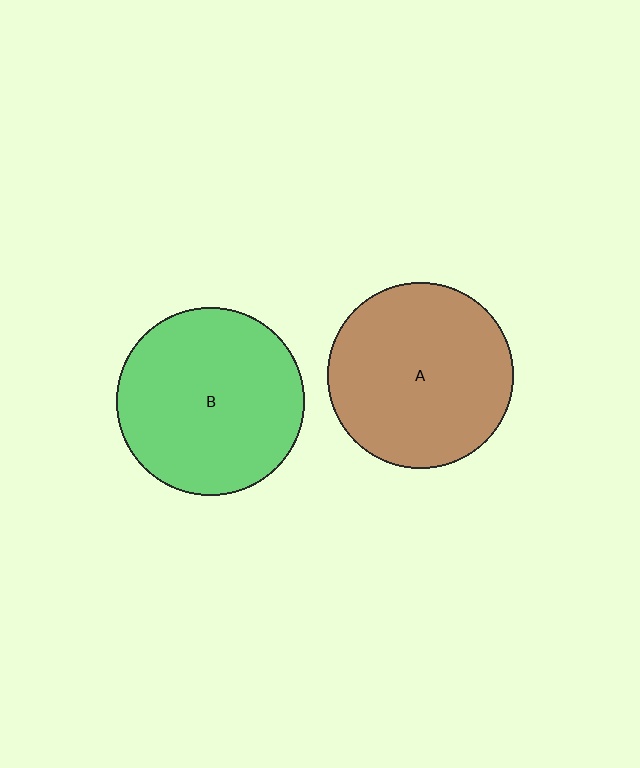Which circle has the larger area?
Circle B (green).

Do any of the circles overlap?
No, none of the circles overlap.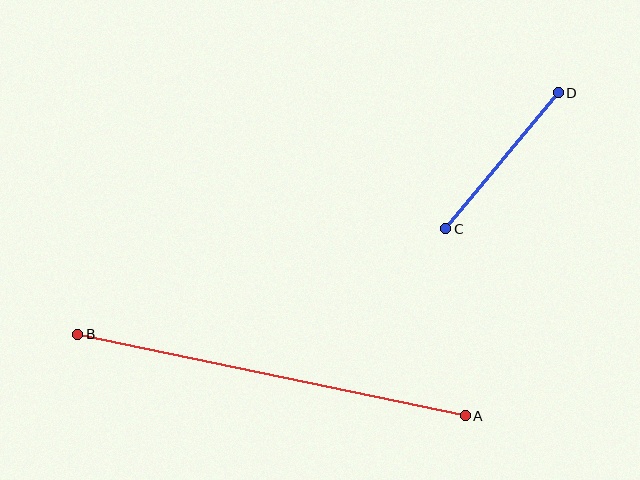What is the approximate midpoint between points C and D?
The midpoint is at approximately (502, 161) pixels.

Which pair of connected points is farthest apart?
Points A and B are farthest apart.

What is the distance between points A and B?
The distance is approximately 396 pixels.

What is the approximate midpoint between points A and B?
The midpoint is at approximately (272, 375) pixels.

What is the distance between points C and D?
The distance is approximately 177 pixels.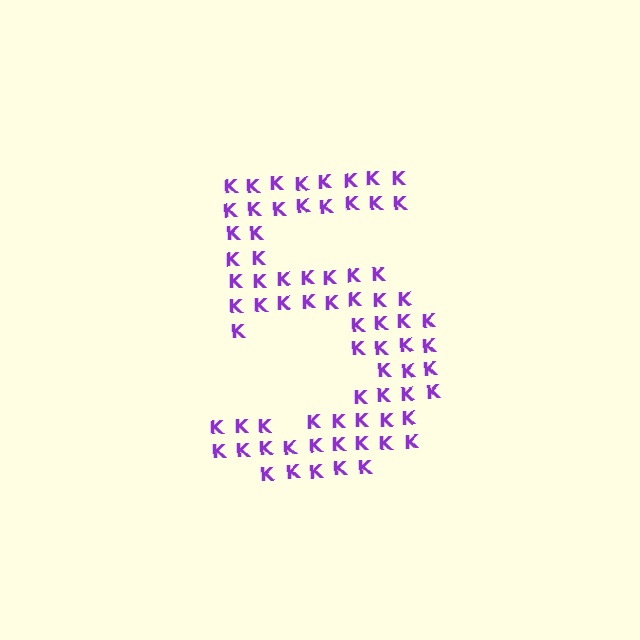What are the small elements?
The small elements are letter K's.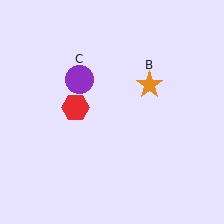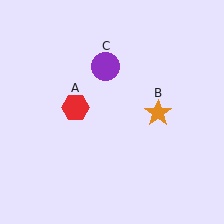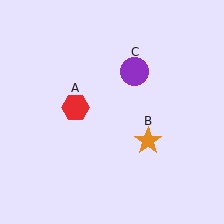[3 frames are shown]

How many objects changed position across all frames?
2 objects changed position: orange star (object B), purple circle (object C).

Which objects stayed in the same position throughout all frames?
Red hexagon (object A) remained stationary.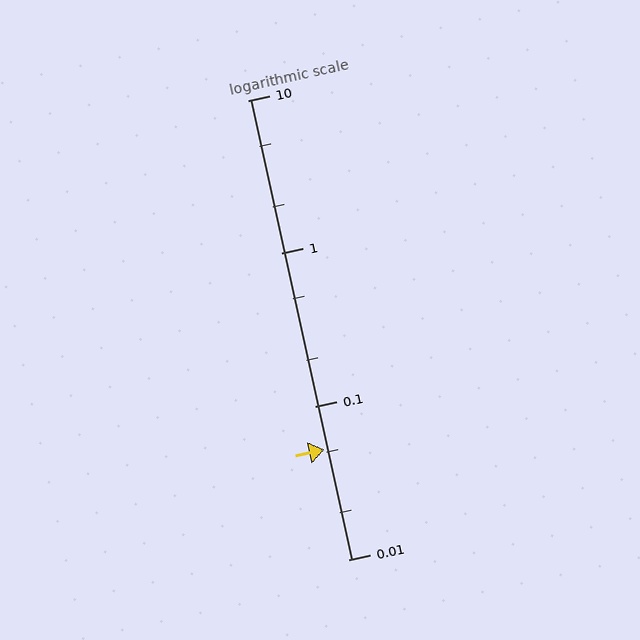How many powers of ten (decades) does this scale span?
The scale spans 3 decades, from 0.01 to 10.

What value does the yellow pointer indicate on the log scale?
The pointer indicates approximately 0.052.